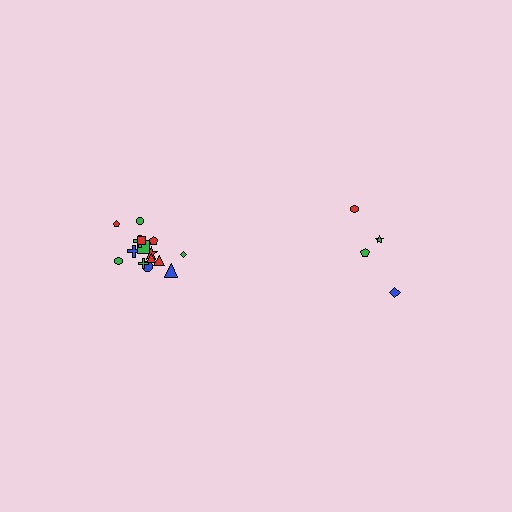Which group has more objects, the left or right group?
The left group.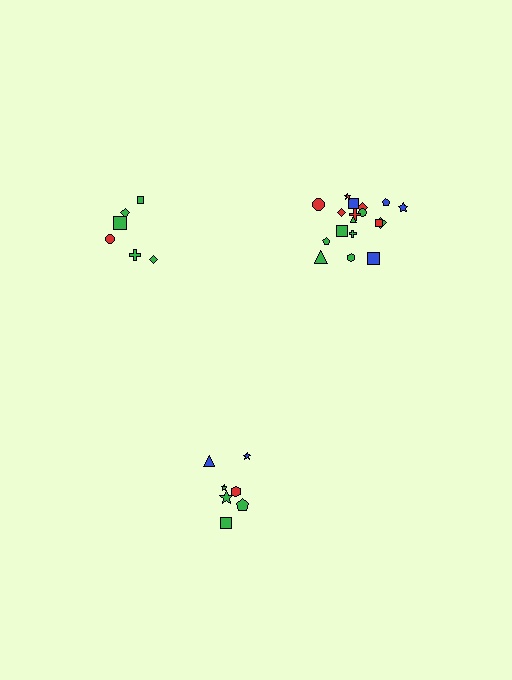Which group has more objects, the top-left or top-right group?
The top-right group.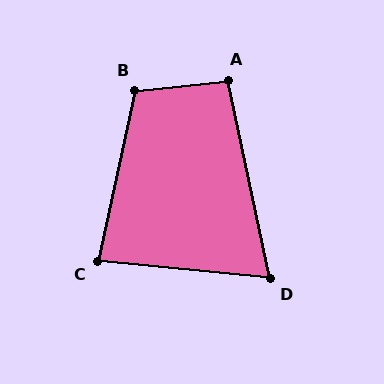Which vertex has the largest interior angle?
B, at approximately 108 degrees.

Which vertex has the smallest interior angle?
D, at approximately 72 degrees.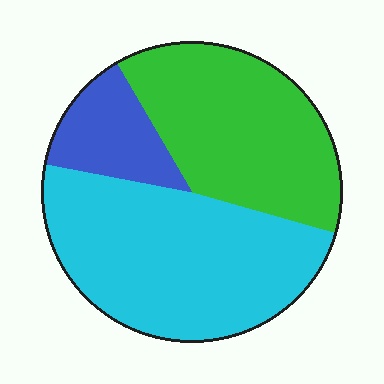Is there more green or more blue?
Green.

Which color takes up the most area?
Cyan, at roughly 50%.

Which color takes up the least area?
Blue, at roughly 15%.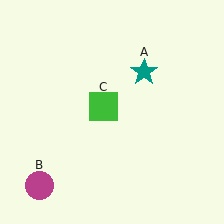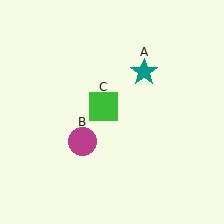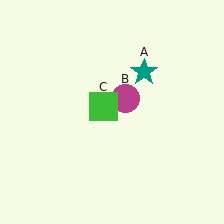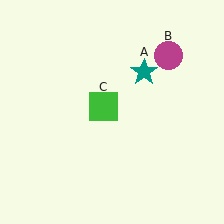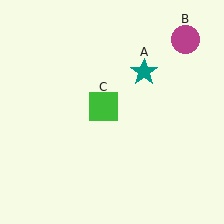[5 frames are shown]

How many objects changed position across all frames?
1 object changed position: magenta circle (object B).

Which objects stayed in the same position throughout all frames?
Teal star (object A) and green square (object C) remained stationary.